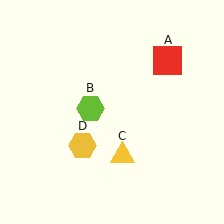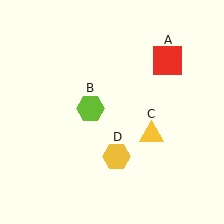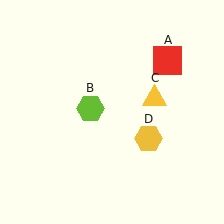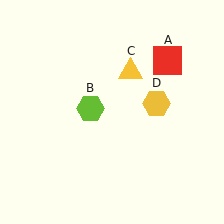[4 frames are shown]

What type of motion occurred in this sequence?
The yellow triangle (object C), yellow hexagon (object D) rotated counterclockwise around the center of the scene.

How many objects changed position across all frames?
2 objects changed position: yellow triangle (object C), yellow hexagon (object D).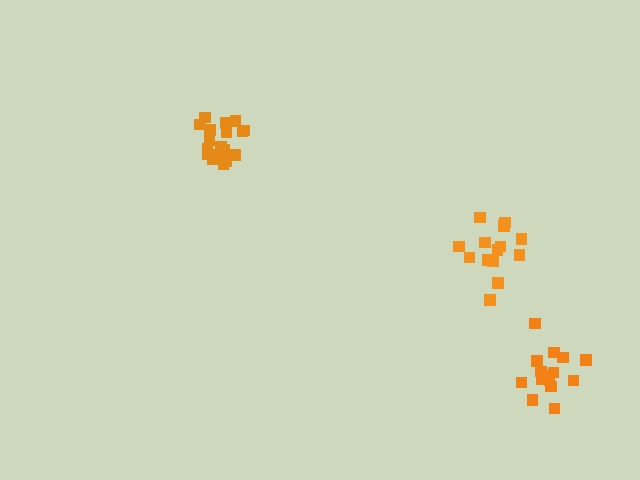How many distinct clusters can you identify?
There are 3 distinct clusters.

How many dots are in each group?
Group 1: 17 dots, Group 2: 14 dots, Group 3: 19 dots (50 total).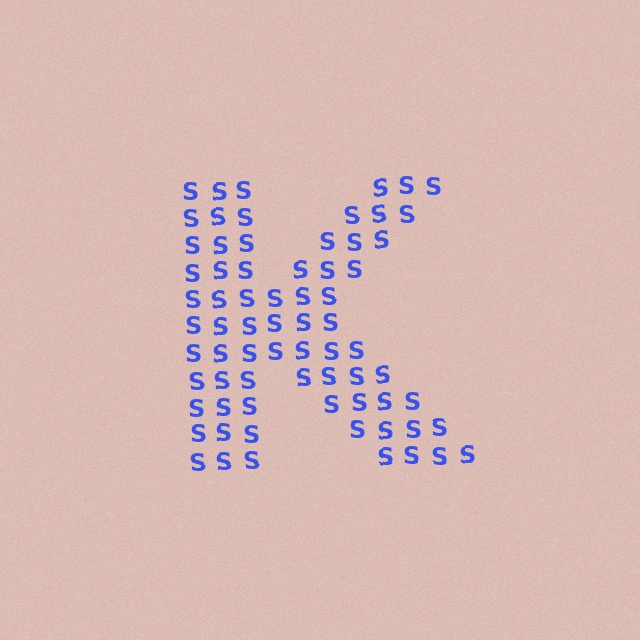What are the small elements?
The small elements are letter S's.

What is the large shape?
The large shape is the letter K.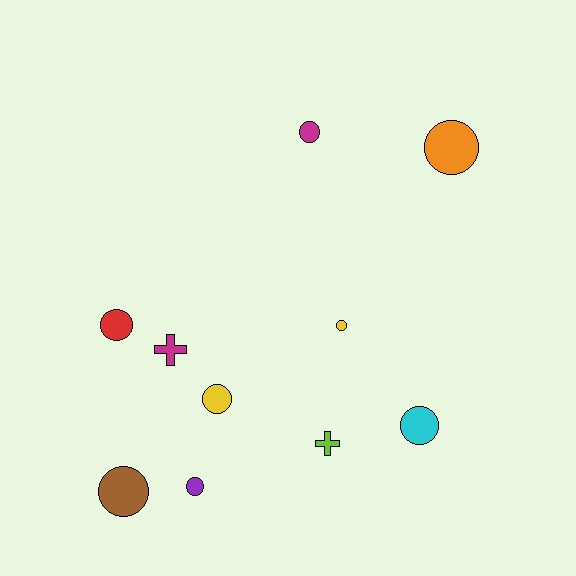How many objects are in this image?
There are 10 objects.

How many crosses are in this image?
There are 2 crosses.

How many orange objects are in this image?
There is 1 orange object.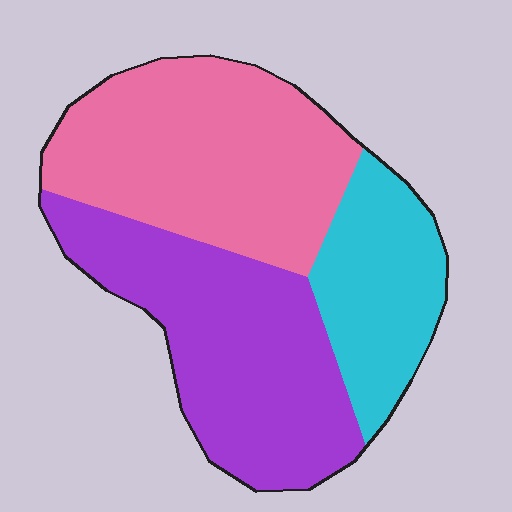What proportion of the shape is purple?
Purple covers roughly 40% of the shape.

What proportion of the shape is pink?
Pink covers 40% of the shape.